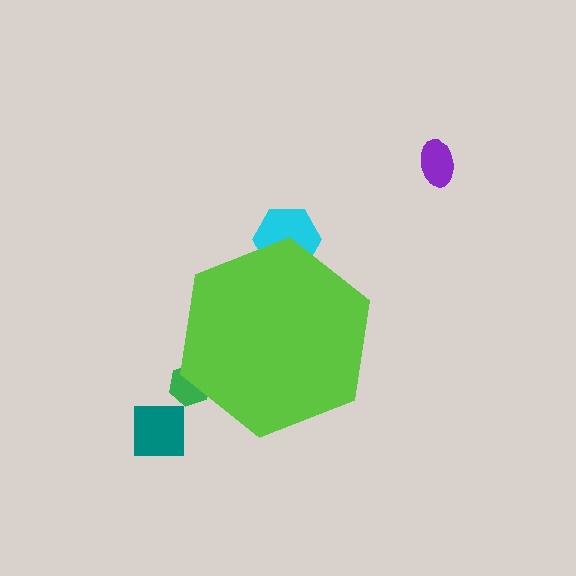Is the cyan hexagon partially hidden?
Yes, the cyan hexagon is partially hidden behind the lime hexagon.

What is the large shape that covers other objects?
A lime hexagon.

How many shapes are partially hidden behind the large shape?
3 shapes are partially hidden.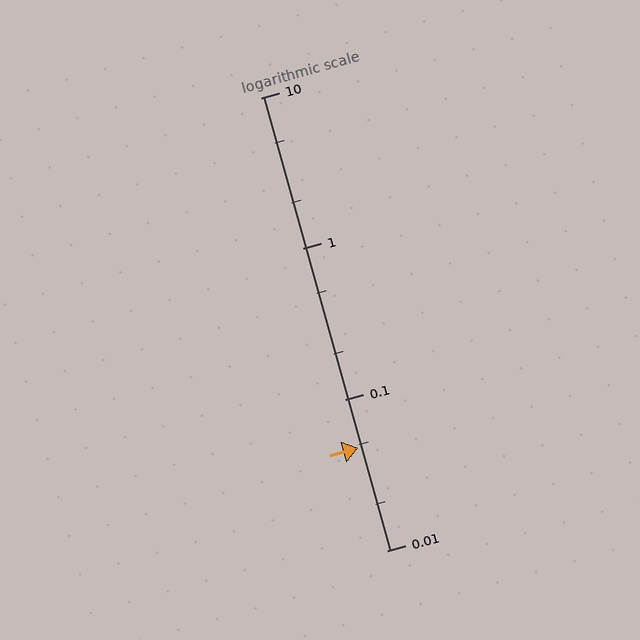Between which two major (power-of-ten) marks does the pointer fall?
The pointer is between 0.01 and 0.1.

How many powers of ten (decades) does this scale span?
The scale spans 3 decades, from 0.01 to 10.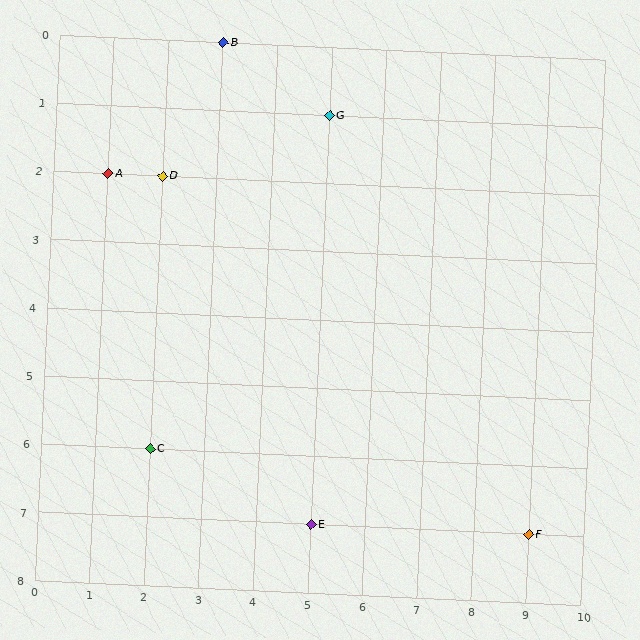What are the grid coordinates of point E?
Point E is at grid coordinates (5, 7).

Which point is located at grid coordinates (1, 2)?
Point A is at (1, 2).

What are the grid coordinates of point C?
Point C is at grid coordinates (2, 6).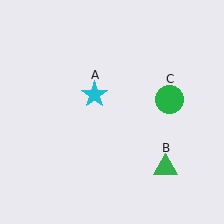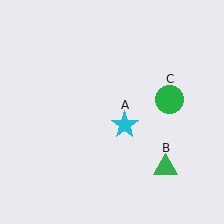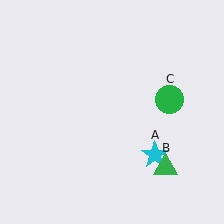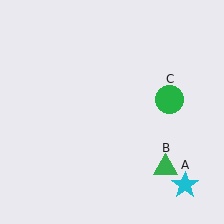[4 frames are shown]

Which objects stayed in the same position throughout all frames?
Green triangle (object B) and green circle (object C) remained stationary.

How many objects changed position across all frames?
1 object changed position: cyan star (object A).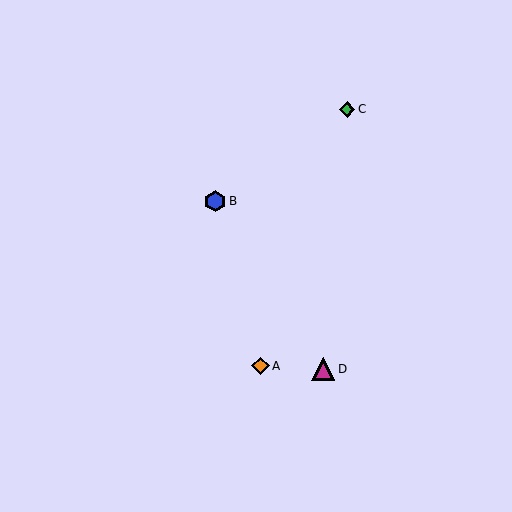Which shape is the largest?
The magenta triangle (labeled D) is the largest.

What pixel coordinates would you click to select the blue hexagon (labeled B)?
Click at (215, 201) to select the blue hexagon B.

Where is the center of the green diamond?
The center of the green diamond is at (347, 109).